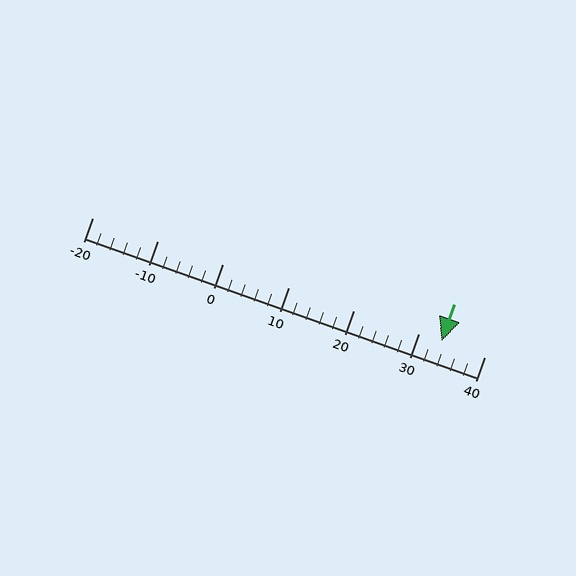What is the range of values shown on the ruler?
The ruler shows values from -20 to 40.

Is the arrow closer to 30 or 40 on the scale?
The arrow is closer to 30.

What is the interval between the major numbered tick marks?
The major tick marks are spaced 10 units apart.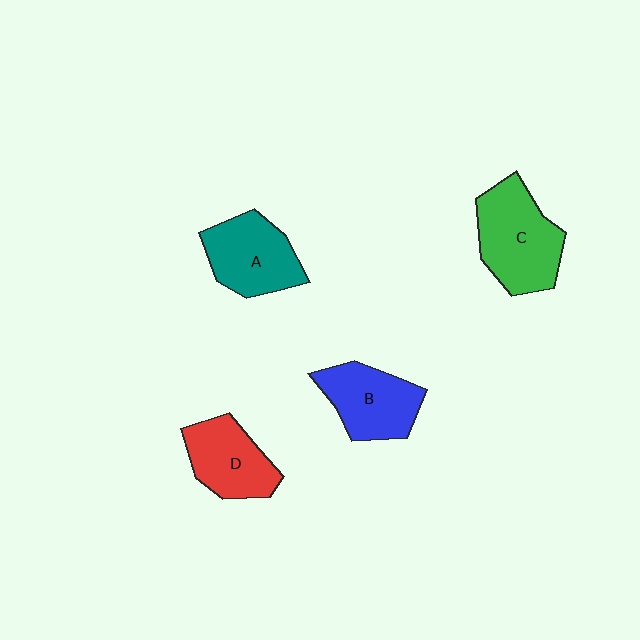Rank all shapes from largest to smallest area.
From largest to smallest: C (green), A (teal), B (blue), D (red).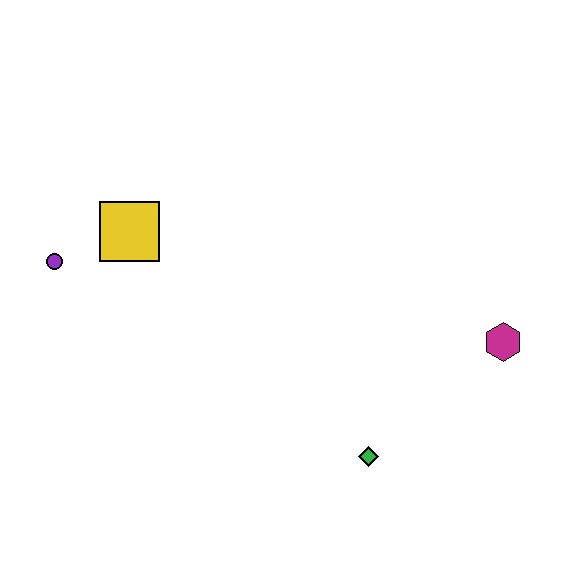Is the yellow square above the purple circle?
Yes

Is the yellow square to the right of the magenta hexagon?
No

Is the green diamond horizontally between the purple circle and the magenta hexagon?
Yes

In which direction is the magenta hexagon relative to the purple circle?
The magenta hexagon is to the right of the purple circle.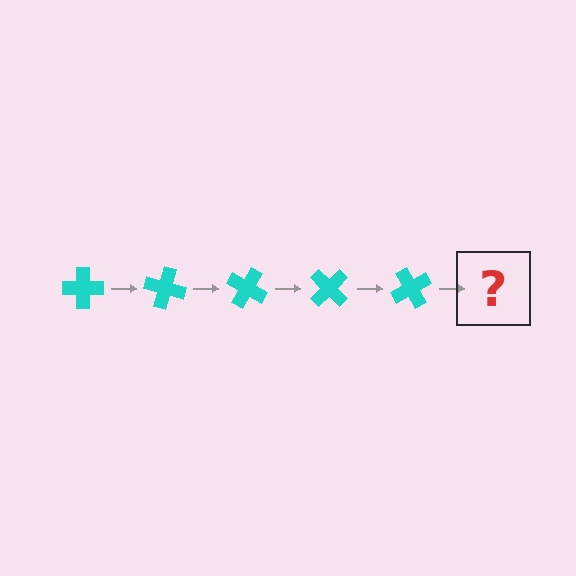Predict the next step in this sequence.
The next step is a cyan cross rotated 75 degrees.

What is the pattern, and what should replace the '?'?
The pattern is that the cross rotates 15 degrees each step. The '?' should be a cyan cross rotated 75 degrees.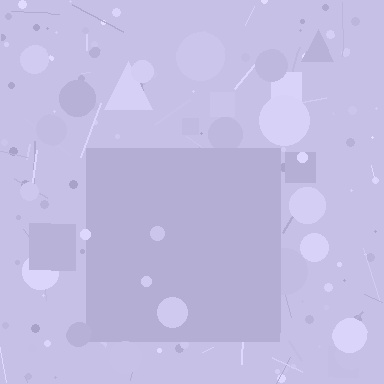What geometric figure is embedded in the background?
A square is embedded in the background.